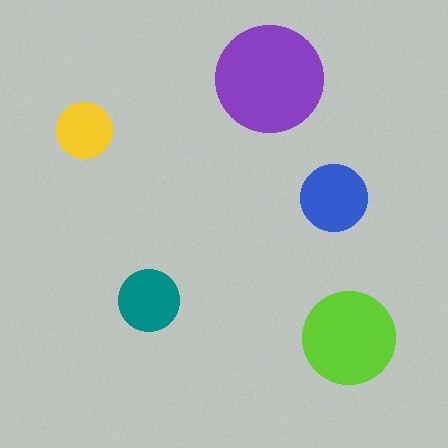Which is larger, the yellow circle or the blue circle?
The blue one.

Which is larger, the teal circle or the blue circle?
The blue one.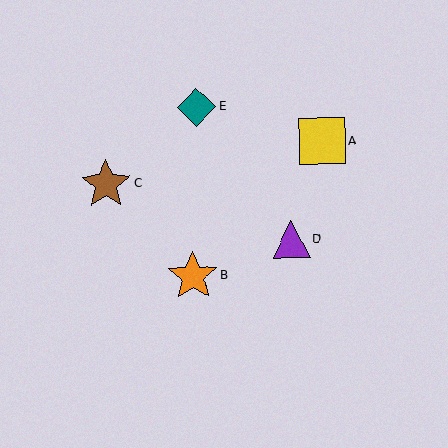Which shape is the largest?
The brown star (labeled C) is the largest.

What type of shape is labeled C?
Shape C is a brown star.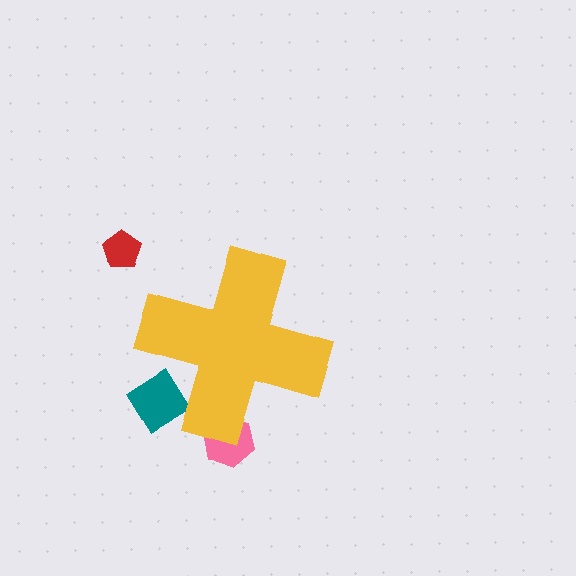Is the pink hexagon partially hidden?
Yes, the pink hexagon is partially hidden behind the yellow cross.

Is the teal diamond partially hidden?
Yes, the teal diamond is partially hidden behind the yellow cross.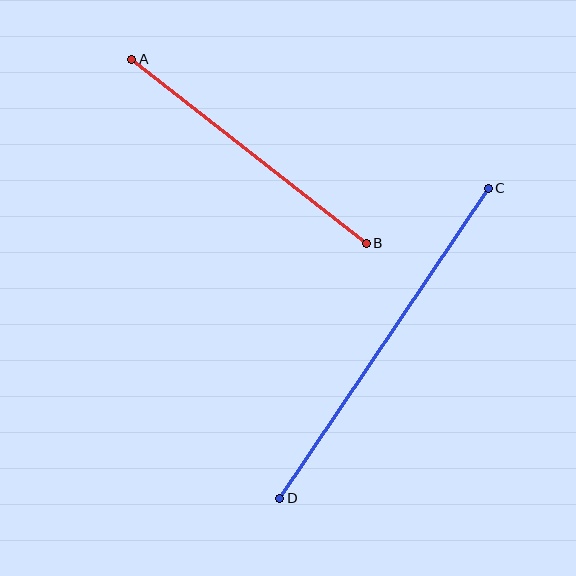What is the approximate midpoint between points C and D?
The midpoint is at approximately (384, 343) pixels.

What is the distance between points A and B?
The distance is approximately 298 pixels.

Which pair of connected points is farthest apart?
Points C and D are farthest apart.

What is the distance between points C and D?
The distance is approximately 374 pixels.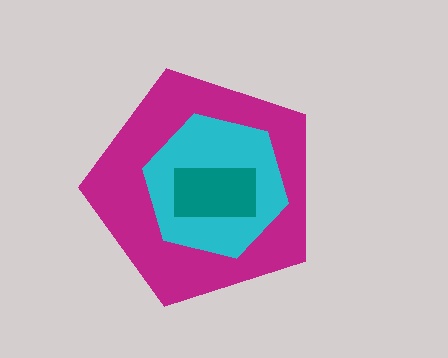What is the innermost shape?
The teal rectangle.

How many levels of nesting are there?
3.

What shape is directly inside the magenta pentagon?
The cyan hexagon.